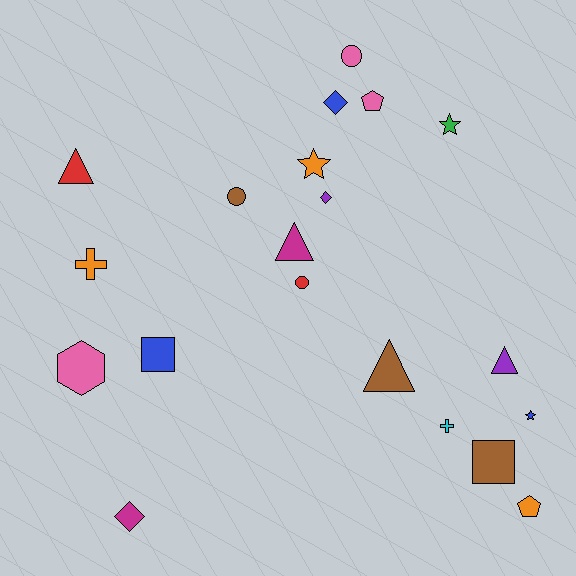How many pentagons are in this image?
There are 2 pentagons.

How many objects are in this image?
There are 20 objects.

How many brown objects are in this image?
There are 3 brown objects.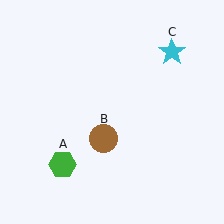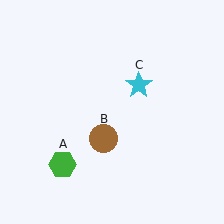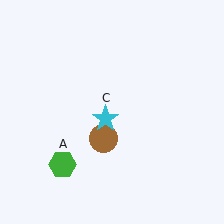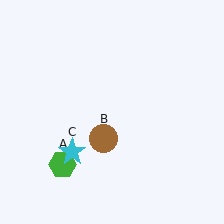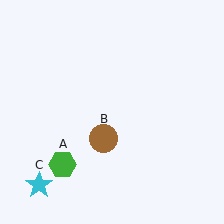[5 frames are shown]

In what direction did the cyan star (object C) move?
The cyan star (object C) moved down and to the left.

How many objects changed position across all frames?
1 object changed position: cyan star (object C).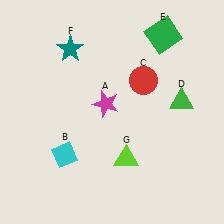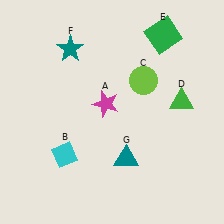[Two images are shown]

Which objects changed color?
C changed from red to lime. G changed from lime to teal.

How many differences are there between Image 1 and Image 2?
There are 2 differences between the two images.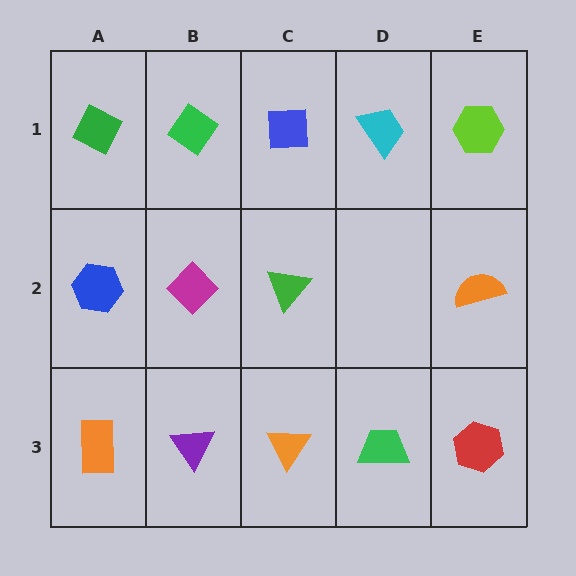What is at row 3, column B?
A purple triangle.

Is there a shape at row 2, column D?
No, that cell is empty.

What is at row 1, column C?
A blue square.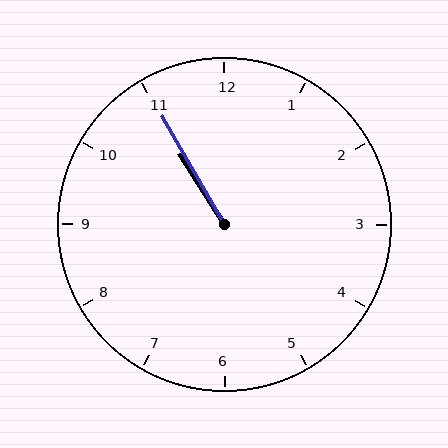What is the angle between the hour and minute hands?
Approximately 2 degrees.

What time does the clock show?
10:55.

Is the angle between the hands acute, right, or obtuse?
It is acute.